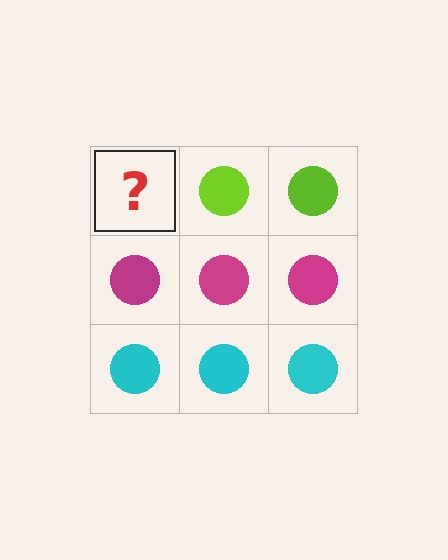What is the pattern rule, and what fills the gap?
The rule is that each row has a consistent color. The gap should be filled with a lime circle.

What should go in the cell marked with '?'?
The missing cell should contain a lime circle.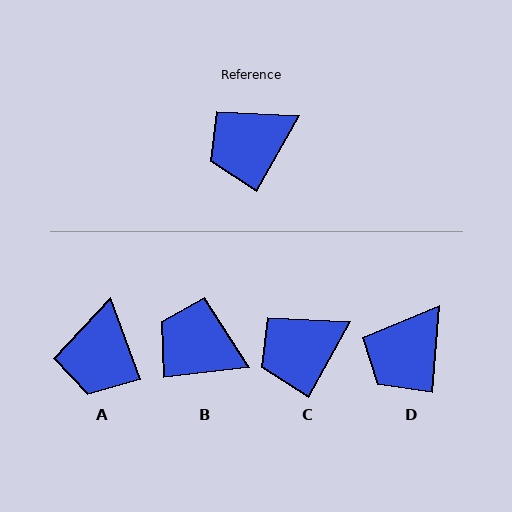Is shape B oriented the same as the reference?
No, it is off by about 55 degrees.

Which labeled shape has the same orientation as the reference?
C.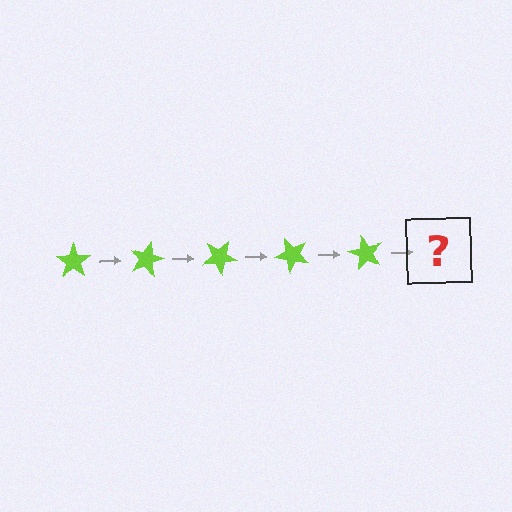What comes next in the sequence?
The next element should be a lime star rotated 75 degrees.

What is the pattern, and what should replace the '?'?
The pattern is that the star rotates 15 degrees each step. The '?' should be a lime star rotated 75 degrees.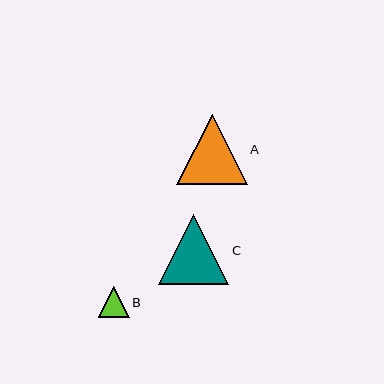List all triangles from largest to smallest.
From largest to smallest: A, C, B.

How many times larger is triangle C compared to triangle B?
Triangle C is approximately 2.3 times the size of triangle B.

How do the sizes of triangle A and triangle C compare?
Triangle A and triangle C are approximately the same size.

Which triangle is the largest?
Triangle A is the largest with a size of approximately 70 pixels.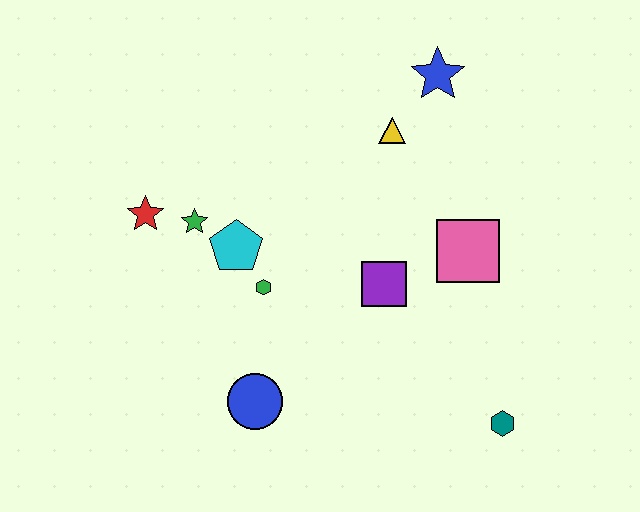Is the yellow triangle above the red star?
Yes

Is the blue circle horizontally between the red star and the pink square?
Yes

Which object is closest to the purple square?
The pink square is closest to the purple square.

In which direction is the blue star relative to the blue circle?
The blue star is above the blue circle.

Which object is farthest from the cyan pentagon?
The teal hexagon is farthest from the cyan pentagon.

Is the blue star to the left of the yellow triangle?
No